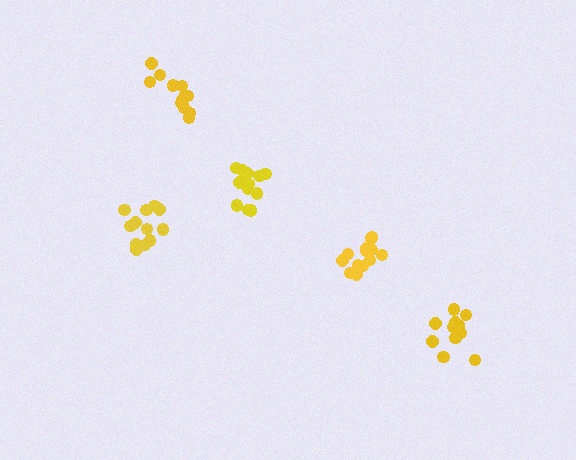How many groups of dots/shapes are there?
There are 5 groups.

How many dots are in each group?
Group 1: 14 dots, Group 2: 12 dots, Group 3: 13 dots, Group 4: 12 dots, Group 5: 14 dots (65 total).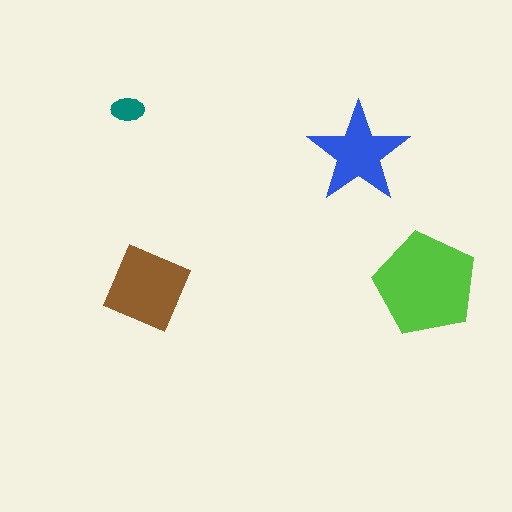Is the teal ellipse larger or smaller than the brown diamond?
Smaller.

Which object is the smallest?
The teal ellipse.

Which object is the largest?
The lime pentagon.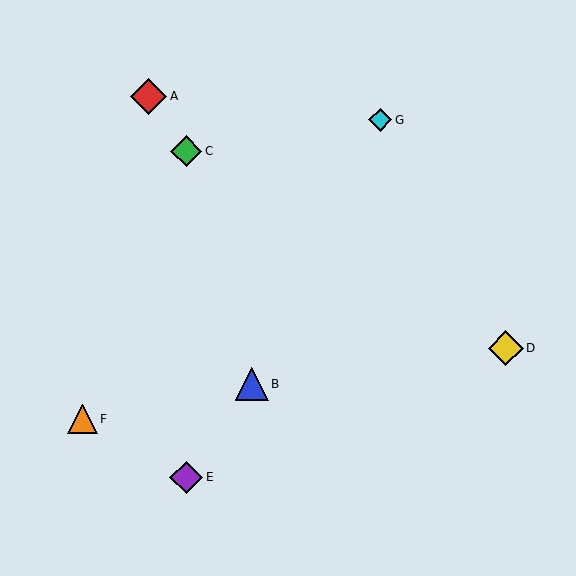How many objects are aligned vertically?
2 objects (C, E) are aligned vertically.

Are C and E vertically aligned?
Yes, both are at x≈186.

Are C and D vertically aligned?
No, C is at x≈186 and D is at x≈506.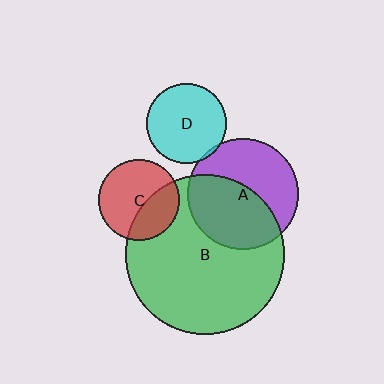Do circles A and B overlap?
Yes.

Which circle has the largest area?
Circle B (green).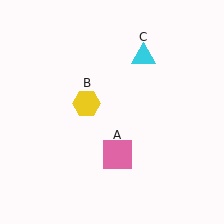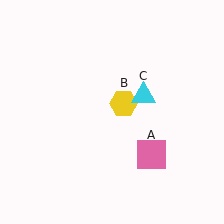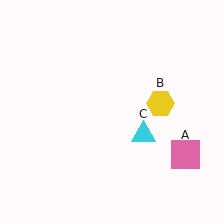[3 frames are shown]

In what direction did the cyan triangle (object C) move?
The cyan triangle (object C) moved down.